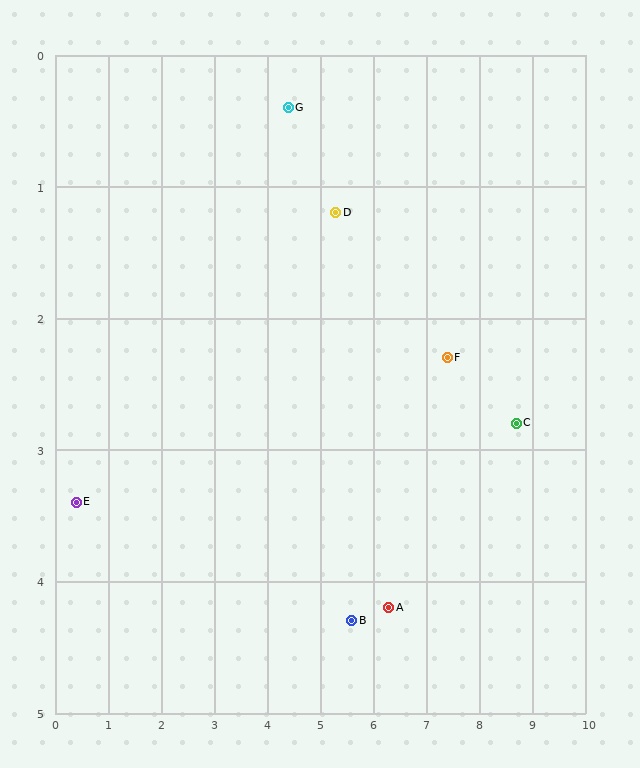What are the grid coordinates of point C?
Point C is at approximately (8.7, 2.8).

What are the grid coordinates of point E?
Point E is at approximately (0.4, 3.4).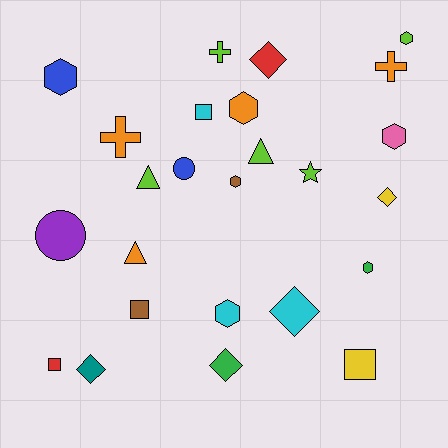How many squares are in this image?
There are 4 squares.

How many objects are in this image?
There are 25 objects.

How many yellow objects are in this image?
There are 2 yellow objects.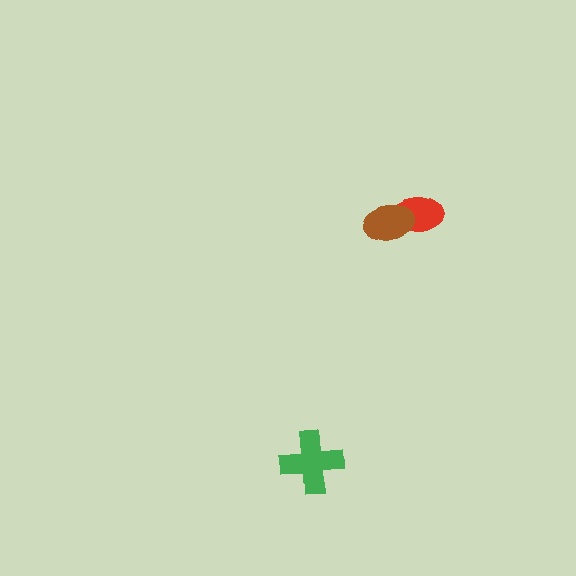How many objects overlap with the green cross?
0 objects overlap with the green cross.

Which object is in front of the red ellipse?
The brown ellipse is in front of the red ellipse.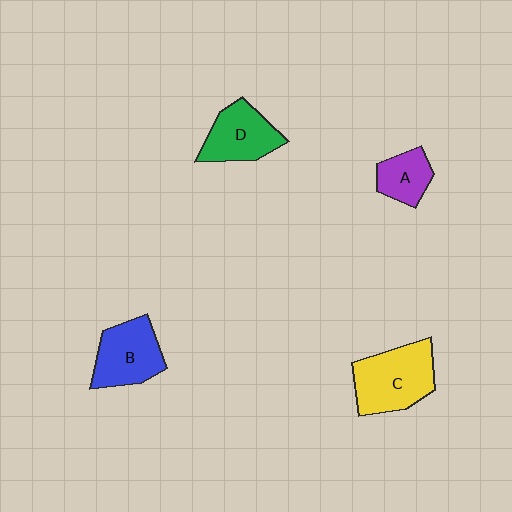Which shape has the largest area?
Shape C (yellow).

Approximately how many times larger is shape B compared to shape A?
Approximately 1.6 times.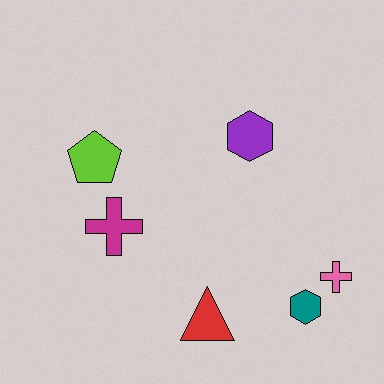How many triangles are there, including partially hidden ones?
There is 1 triangle.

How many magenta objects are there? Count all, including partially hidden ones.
There is 1 magenta object.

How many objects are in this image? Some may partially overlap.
There are 6 objects.